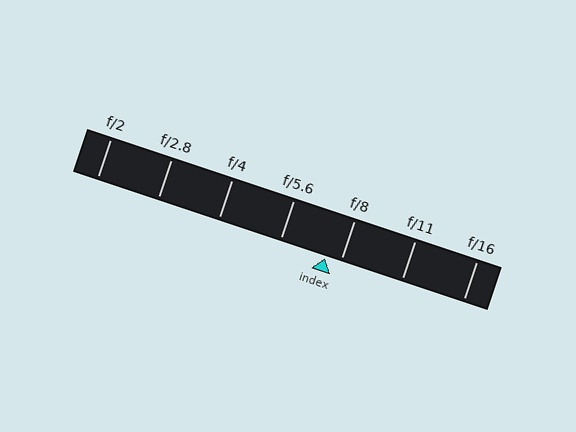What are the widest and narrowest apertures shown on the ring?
The widest aperture shown is f/2 and the narrowest is f/16.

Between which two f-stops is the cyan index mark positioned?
The index mark is between f/5.6 and f/8.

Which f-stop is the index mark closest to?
The index mark is closest to f/8.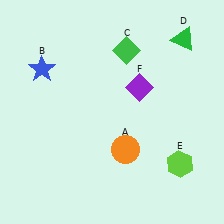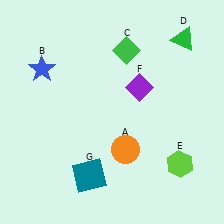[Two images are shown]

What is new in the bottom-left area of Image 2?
A teal square (G) was added in the bottom-left area of Image 2.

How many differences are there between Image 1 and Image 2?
There is 1 difference between the two images.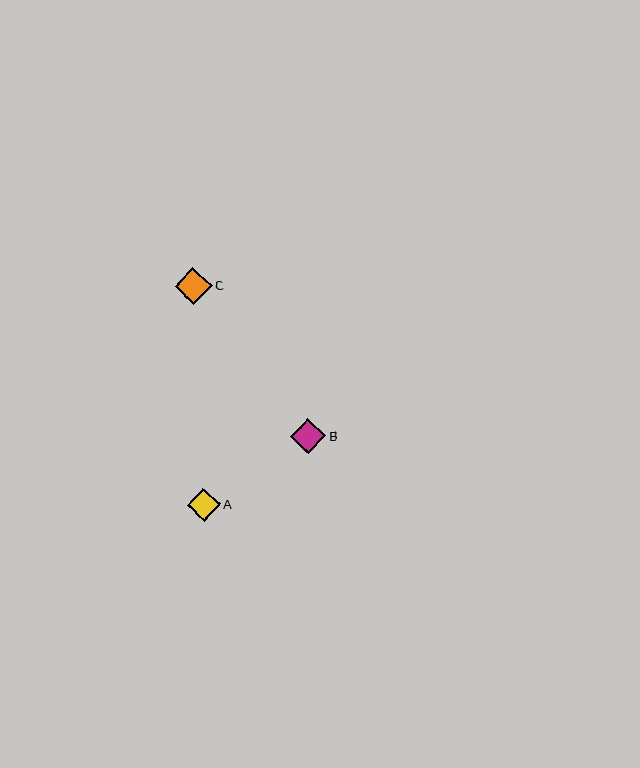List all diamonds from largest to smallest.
From largest to smallest: C, B, A.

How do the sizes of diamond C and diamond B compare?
Diamond C and diamond B are approximately the same size.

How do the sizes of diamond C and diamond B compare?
Diamond C and diamond B are approximately the same size.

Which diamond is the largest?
Diamond C is the largest with a size of approximately 37 pixels.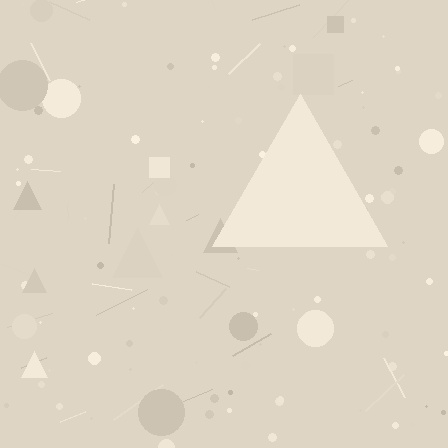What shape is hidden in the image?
A triangle is hidden in the image.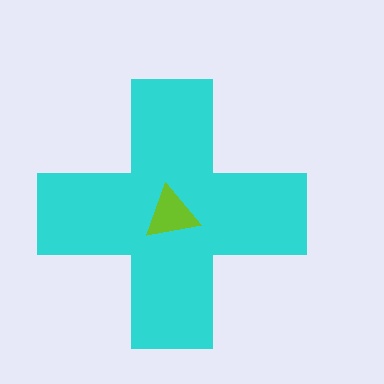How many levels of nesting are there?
2.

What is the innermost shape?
The lime triangle.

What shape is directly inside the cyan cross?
The lime triangle.